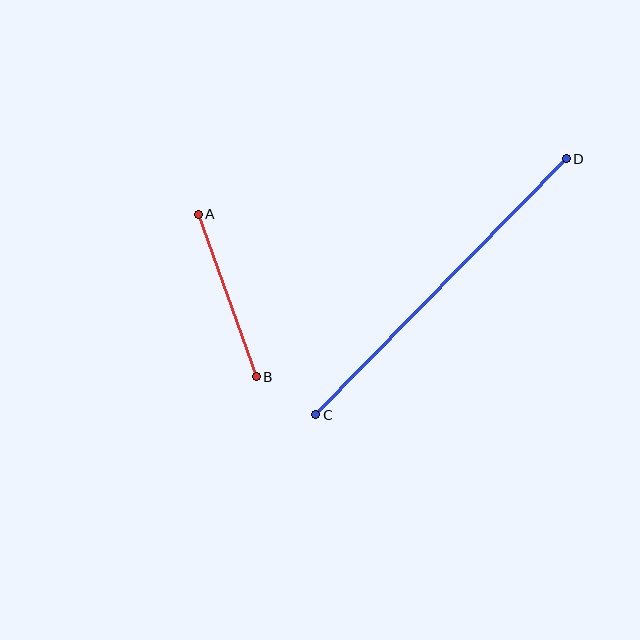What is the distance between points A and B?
The distance is approximately 172 pixels.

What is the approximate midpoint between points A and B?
The midpoint is at approximately (227, 296) pixels.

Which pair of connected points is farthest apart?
Points C and D are farthest apart.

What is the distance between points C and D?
The distance is approximately 358 pixels.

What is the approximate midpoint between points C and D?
The midpoint is at approximately (441, 287) pixels.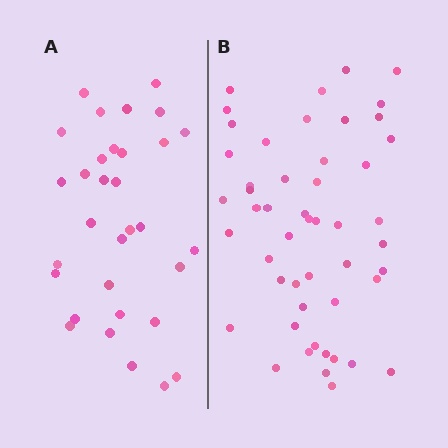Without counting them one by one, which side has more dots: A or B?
Region B (the right region) has more dots.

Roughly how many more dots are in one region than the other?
Region B has approximately 20 more dots than region A.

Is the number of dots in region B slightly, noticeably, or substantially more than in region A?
Region B has substantially more. The ratio is roughly 1.6 to 1.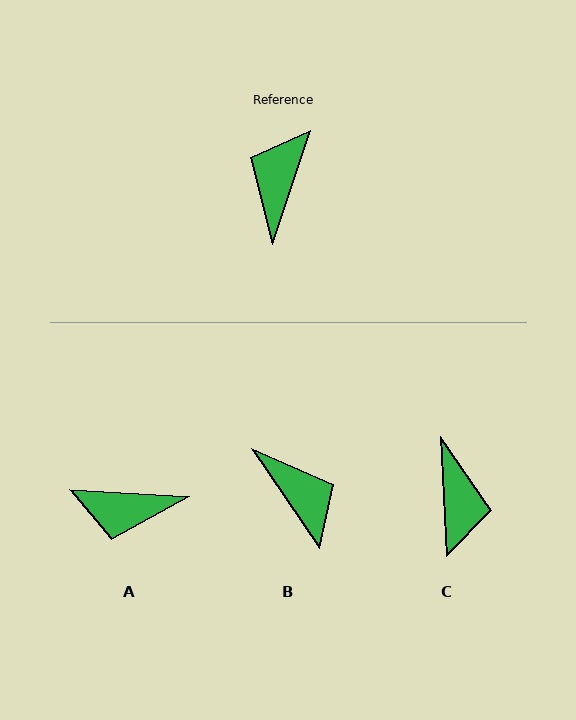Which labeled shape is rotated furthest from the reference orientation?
C, about 159 degrees away.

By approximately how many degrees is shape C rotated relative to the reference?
Approximately 159 degrees clockwise.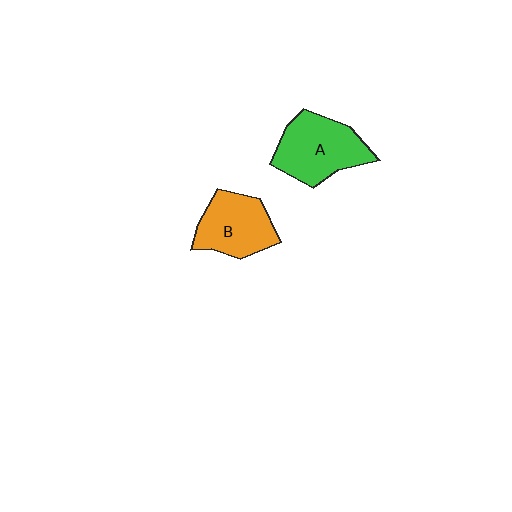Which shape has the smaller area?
Shape B (orange).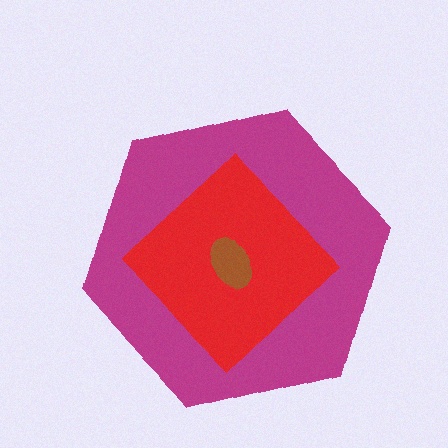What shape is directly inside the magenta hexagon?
The red diamond.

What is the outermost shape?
The magenta hexagon.